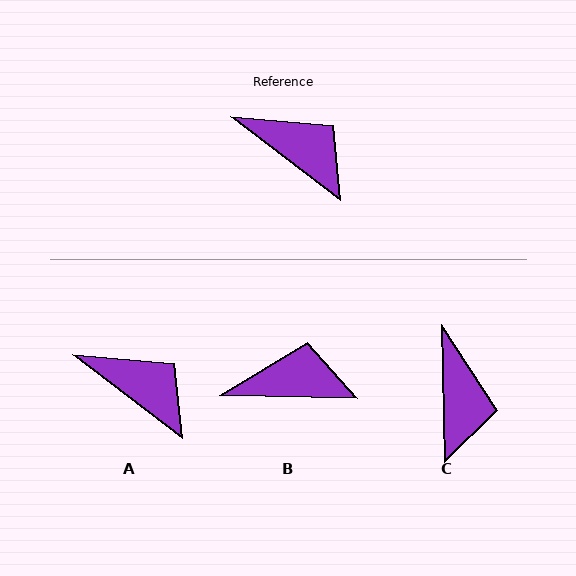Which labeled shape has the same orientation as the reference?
A.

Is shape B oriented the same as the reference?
No, it is off by about 36 degrees.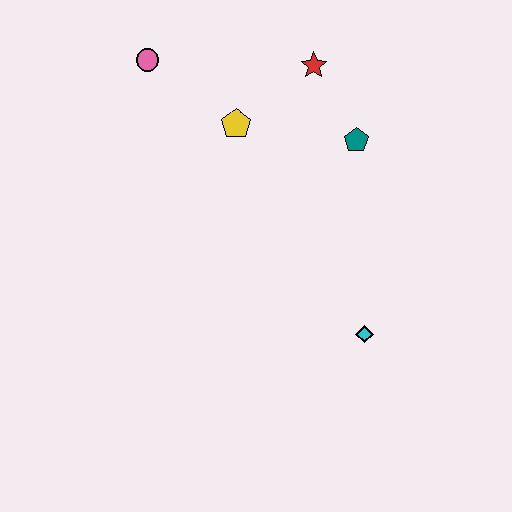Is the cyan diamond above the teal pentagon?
No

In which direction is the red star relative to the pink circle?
The red star is to the right of the pink circle.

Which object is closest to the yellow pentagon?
The red star is closest to the yellow pentagon.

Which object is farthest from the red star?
The cyan diamond is farthest from the red star.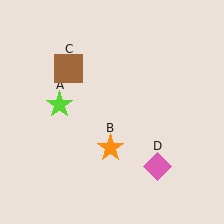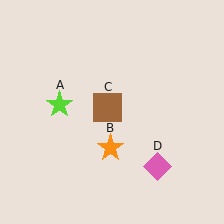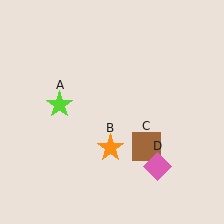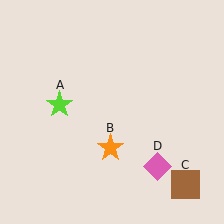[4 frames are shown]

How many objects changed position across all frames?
1 object changed position: brown square (object C).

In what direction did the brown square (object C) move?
The brown square (object C) moved down and to the right.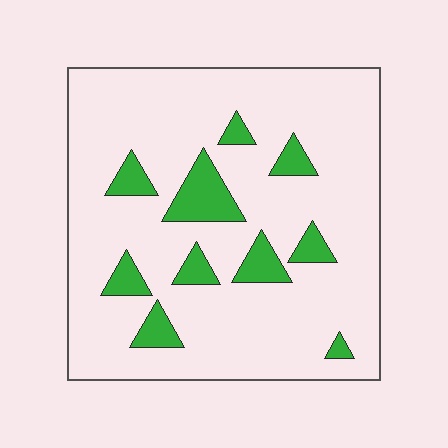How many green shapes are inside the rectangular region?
10.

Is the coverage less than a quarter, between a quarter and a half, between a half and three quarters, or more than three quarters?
Less than a quarter.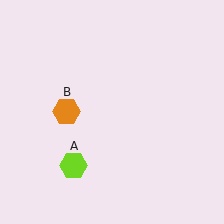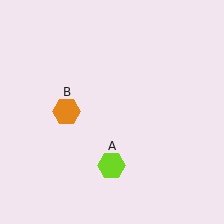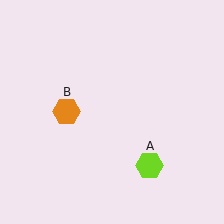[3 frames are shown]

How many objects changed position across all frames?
1 object changed position: lime hexagon (object A).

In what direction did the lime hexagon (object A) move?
The lime hexagon (object A) moved right.